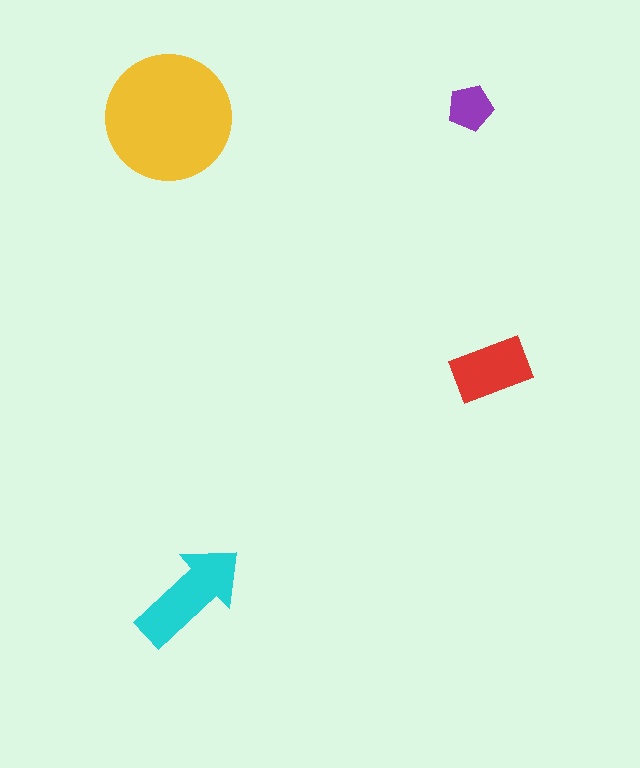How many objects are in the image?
There are 4 objects in the image.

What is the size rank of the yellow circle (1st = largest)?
1st.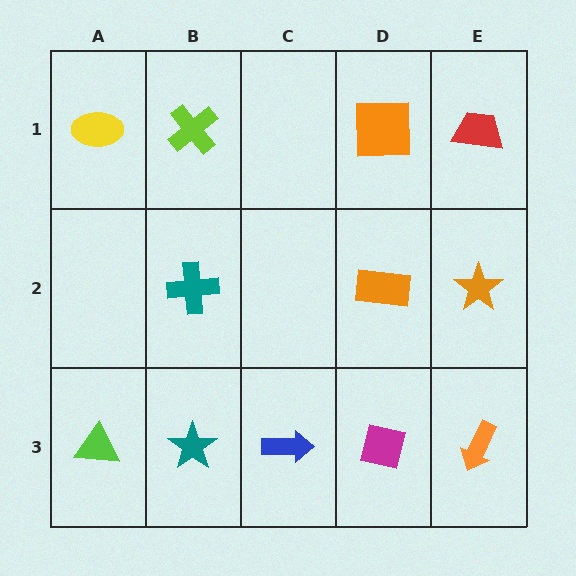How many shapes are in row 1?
4 shapes.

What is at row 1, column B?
A lime cross.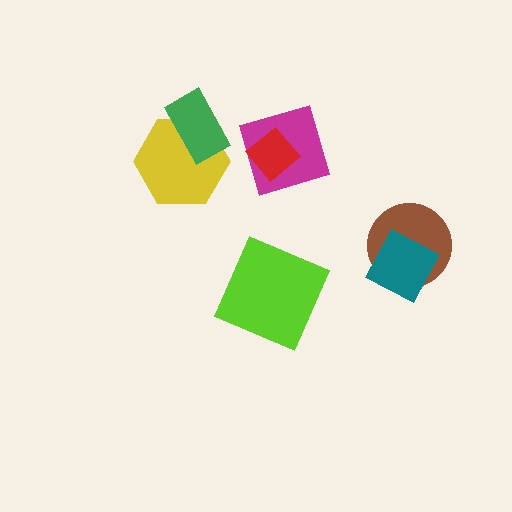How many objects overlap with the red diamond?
1 object overlaps with the red diamond.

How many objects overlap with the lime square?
0 objects overlap with the lime square.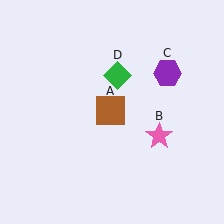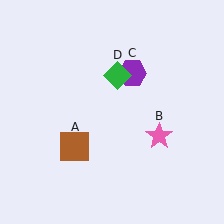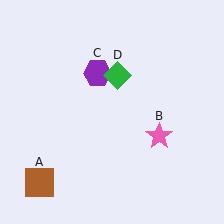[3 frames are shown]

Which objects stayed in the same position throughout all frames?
Pink star (object B) and green diamond (object D) remained stationary.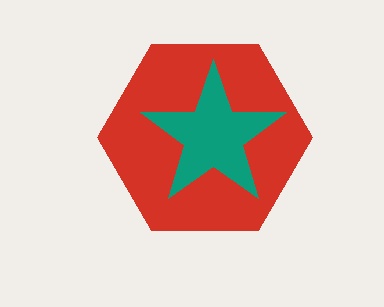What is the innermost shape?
The teal star.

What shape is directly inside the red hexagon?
The teal star.